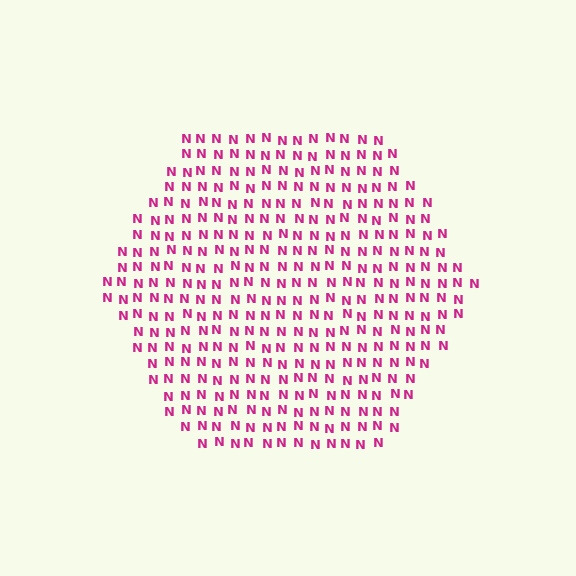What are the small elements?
The small elements are letter N's.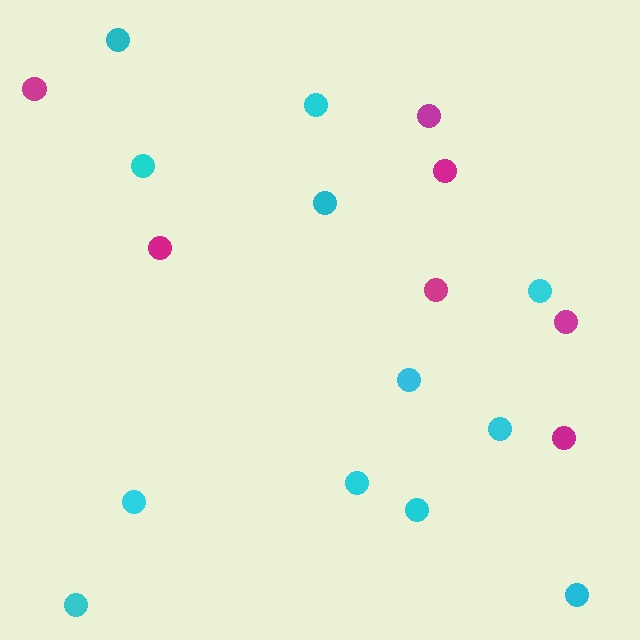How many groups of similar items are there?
There are 2 groups: one group of magenta circles (7) and one group of cyan circles (12).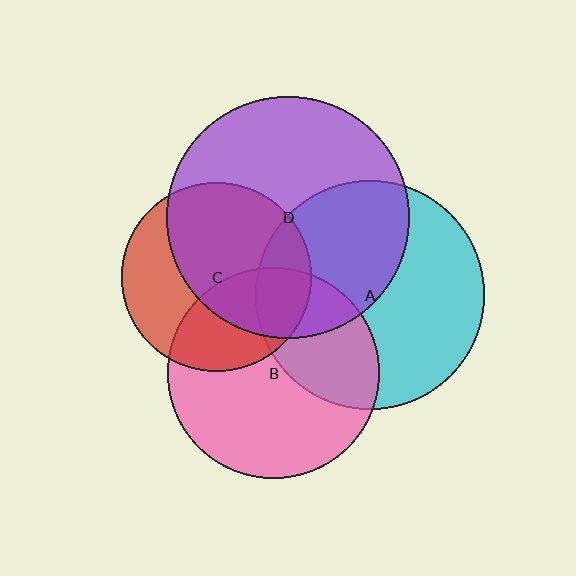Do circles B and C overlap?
Yes.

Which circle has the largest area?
Circle D (purple).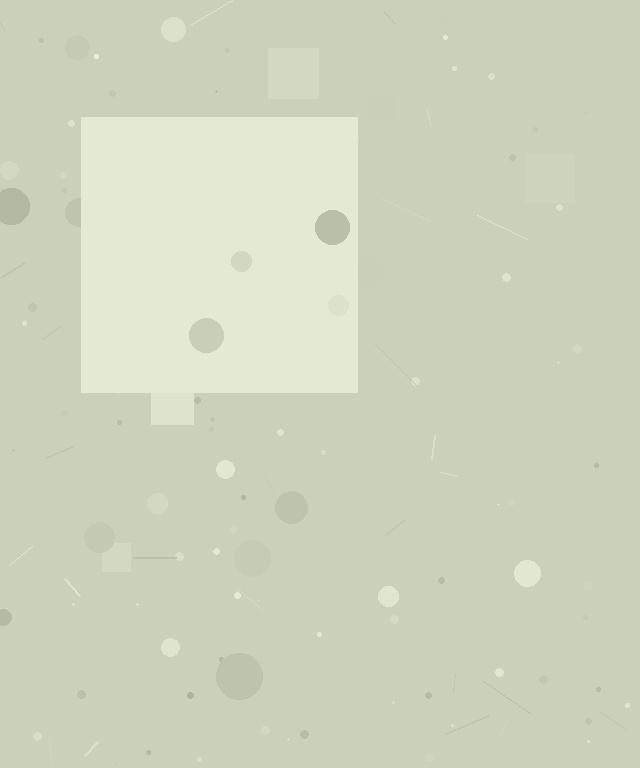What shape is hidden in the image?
A square is hidden in the image.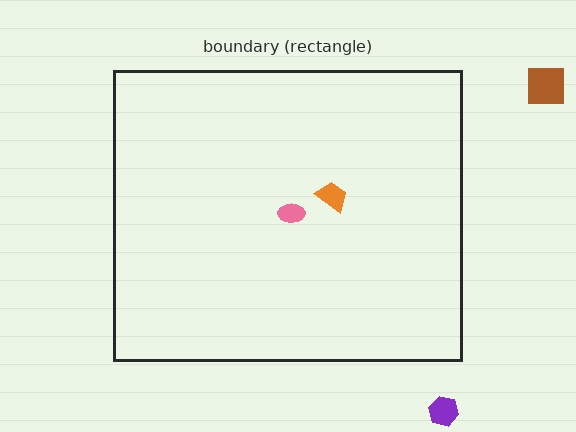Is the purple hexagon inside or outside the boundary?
Outside.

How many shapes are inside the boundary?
2 inside, 2 outside.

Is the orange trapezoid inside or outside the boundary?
Inside.